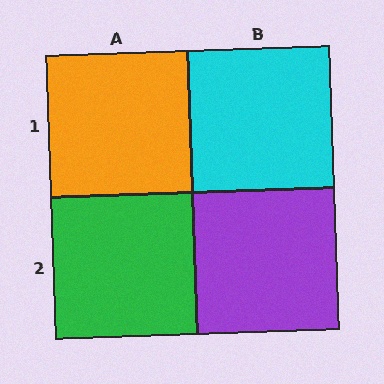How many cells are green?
1 cell is green.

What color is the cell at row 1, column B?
Cyan.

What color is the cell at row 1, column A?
Orange.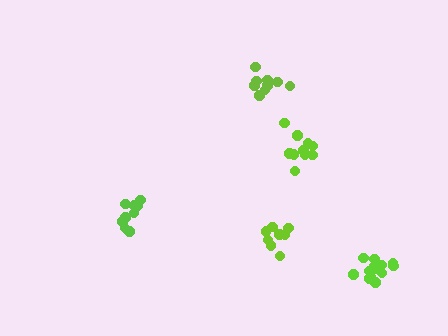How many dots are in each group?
Group 1: 13 dots, Group 2: 10 dots, Group 3: 9 dots, Group 4: 8 dots, Group 5: 10 dots (50 total).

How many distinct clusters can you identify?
There are 5 distinct clusters.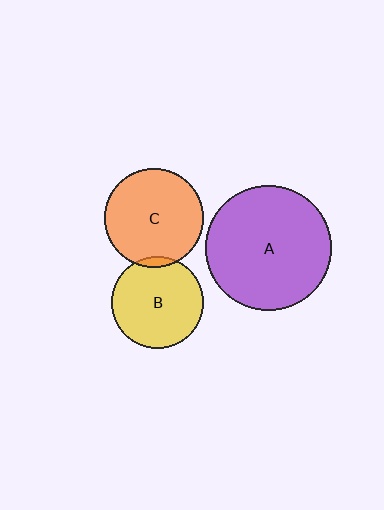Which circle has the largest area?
Circle A (purple).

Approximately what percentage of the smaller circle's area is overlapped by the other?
Approximately 5%.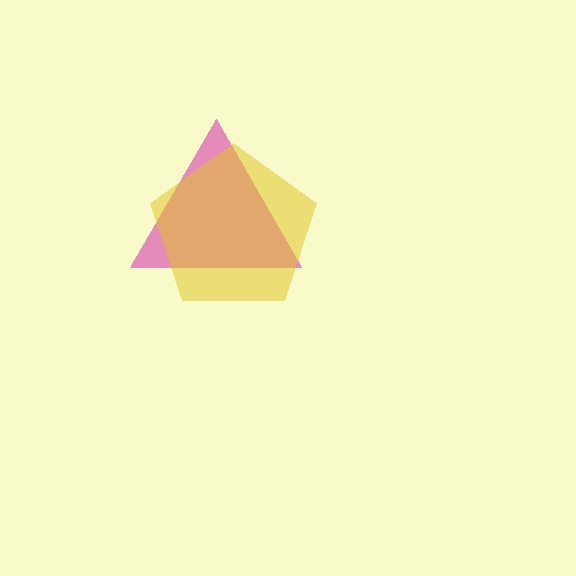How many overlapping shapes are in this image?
There are 2 overlapping shapes in the image.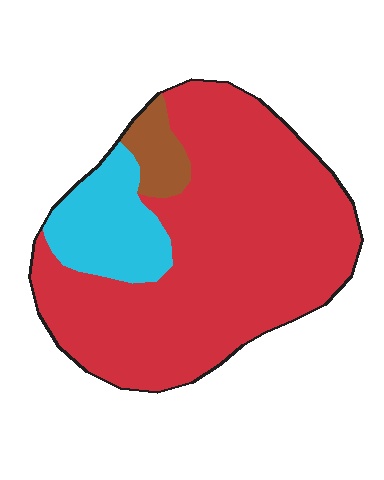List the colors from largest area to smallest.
From largest to smallest: red, cyan, brown.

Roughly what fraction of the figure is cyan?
Cyan takes up less than a sixth of the figure.